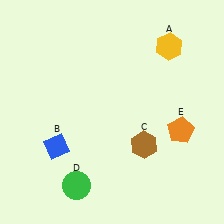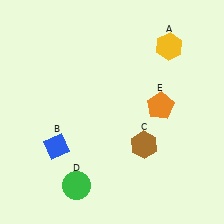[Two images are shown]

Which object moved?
The orange pentagon (E) moved up.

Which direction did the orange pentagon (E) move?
The orange pentagon (E) moved up.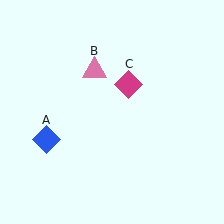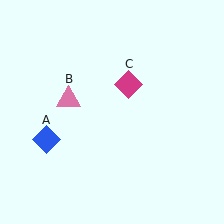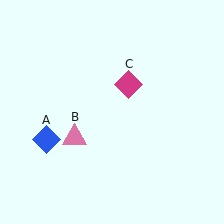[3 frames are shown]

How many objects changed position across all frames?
1 object changed position: pink triangle (object B).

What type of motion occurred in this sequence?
The pink triangle (object B) rotated counterclockwise around the center of the scene.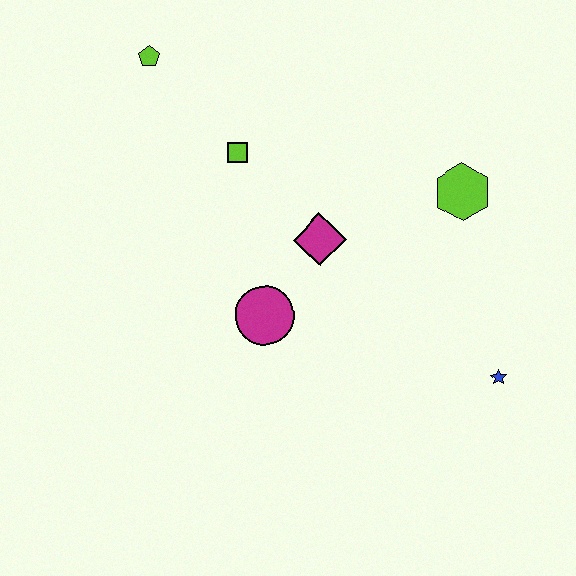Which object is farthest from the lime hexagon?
The lime pentagon is farthest from the lime hexagon.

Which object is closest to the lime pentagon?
The lime square is closest to the lime pentagon.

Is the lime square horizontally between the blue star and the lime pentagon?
Yes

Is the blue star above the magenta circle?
No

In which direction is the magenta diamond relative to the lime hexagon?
The magenta diamond is to the left of the lime hexagon.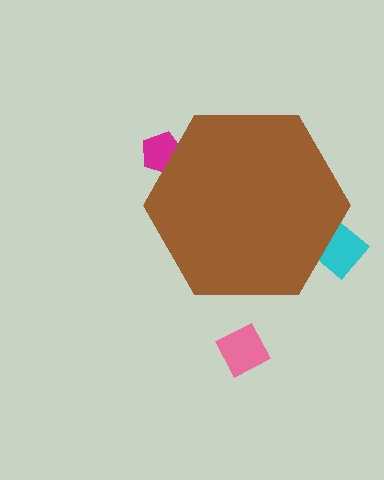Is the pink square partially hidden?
No, the pink square is fully visible.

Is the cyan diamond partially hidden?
Yes, the cyan diamond is partially hidden behind the brown hexagon.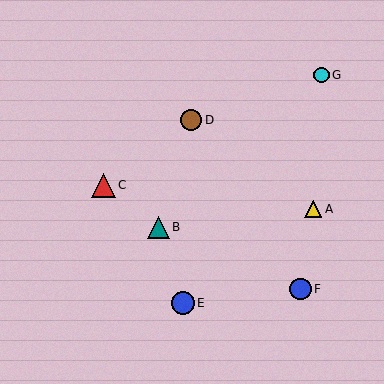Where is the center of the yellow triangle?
The center of the yellow triangle is at (313, 209).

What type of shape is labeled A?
Shape A is a yellow triangle.